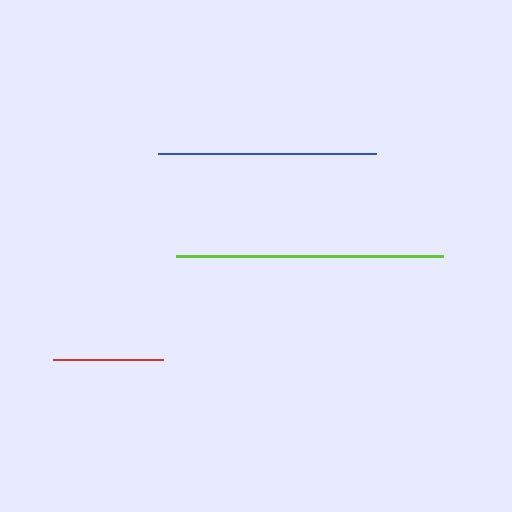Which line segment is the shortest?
The red line is the shortest at approximately 110 pixels.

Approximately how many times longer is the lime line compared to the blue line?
The lime line is approximately 1.2 times the length of the blue line.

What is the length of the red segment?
The red segment is approximately 110 pixels long.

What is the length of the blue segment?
The blue segment is approximately 218 pixels long.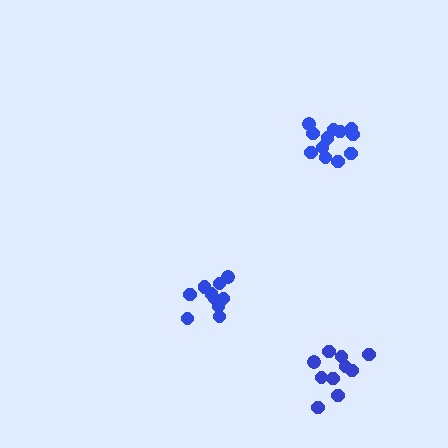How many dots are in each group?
Group 1: 10 dots, Group 2: 10 dots, Group 3: 12 dots (32 total).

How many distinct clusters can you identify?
There are 3 distinct clusters.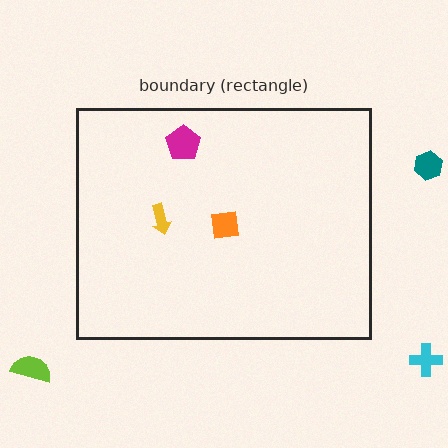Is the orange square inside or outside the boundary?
Inside.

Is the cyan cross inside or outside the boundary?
Outside.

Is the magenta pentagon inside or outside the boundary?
Inside.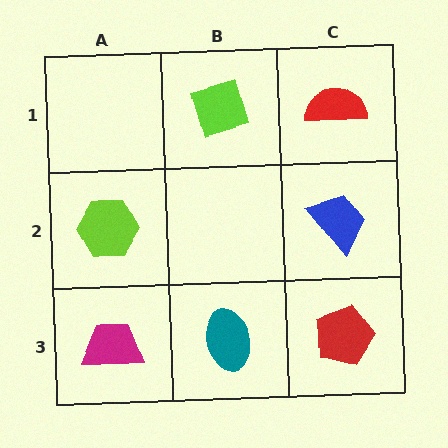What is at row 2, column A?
A lime hexagon.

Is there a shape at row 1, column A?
No, that cell is empty.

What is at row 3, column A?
A magenta trapezoid.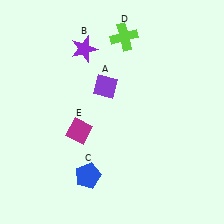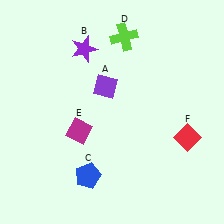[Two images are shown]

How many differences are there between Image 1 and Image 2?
There is 1 difference between the two images.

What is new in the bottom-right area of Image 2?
A red diamond (F) was added in the bottom-right area of Image 2.